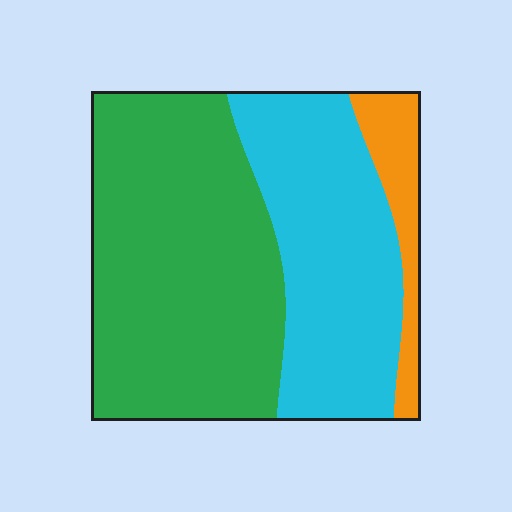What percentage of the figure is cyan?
Cyan covers around 35% of the figure.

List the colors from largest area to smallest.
From largest to smallest: green, cyan, orange.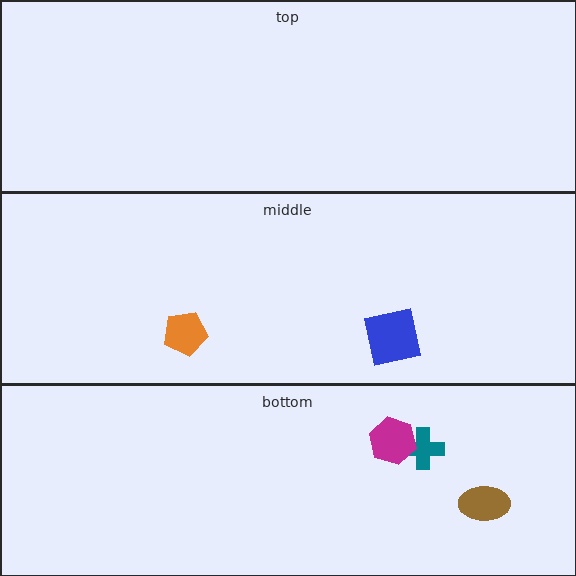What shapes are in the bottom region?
The brown ellipse, the teal cross, the magenta hexagon.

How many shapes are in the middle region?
2.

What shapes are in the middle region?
The blue square, the orange pentagon.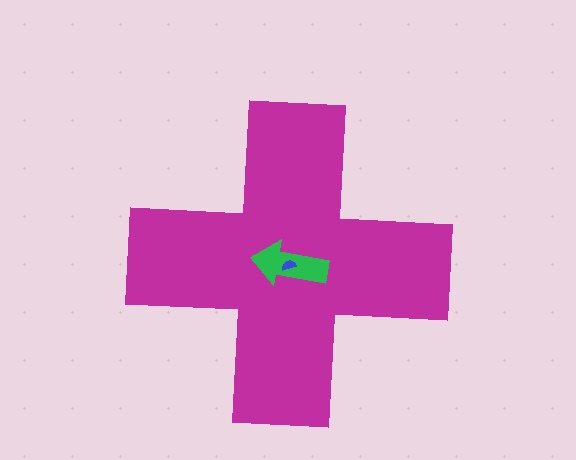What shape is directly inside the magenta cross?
The green arrow.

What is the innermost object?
The blue semicircle.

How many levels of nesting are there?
3.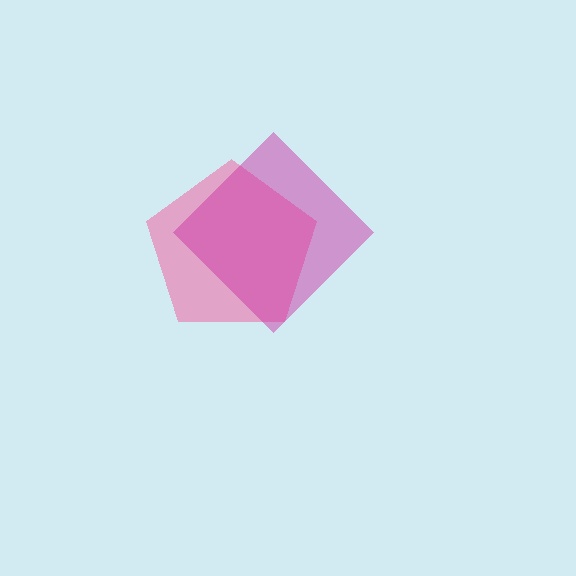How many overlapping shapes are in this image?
There are 2 overlapping shapes in the image.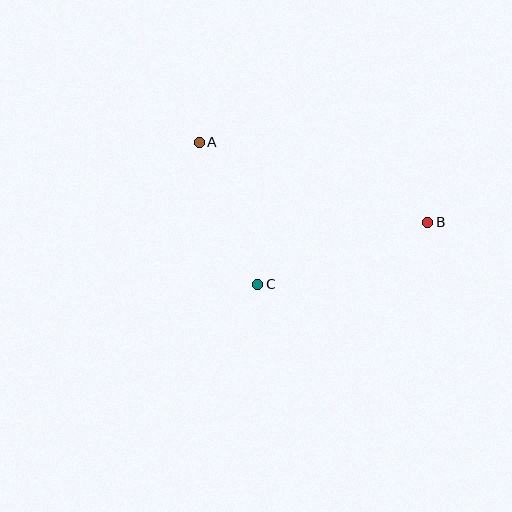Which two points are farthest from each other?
Points A and B are farthest from each other.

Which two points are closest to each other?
Points A and C are closest to each other.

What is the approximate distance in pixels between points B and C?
The distance between B and C is approximately 181 pixels.